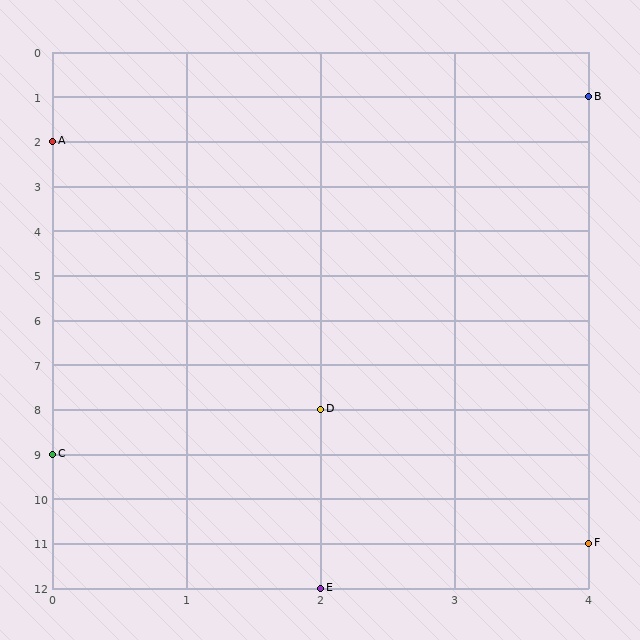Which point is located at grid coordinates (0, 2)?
Point A is at (0, 2).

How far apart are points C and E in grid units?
Points C and E are 2 columns and 3 rows apart (about 3.6 grid units diagonally).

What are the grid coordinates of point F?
Point F is at grid coordinates (4, 11).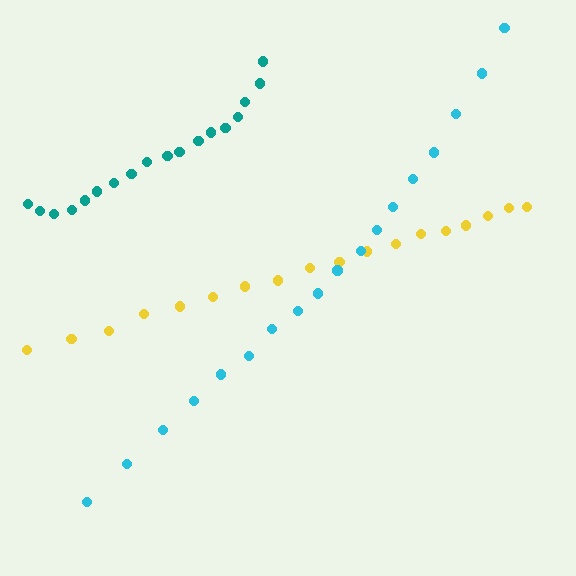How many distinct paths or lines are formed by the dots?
There are 3 distinct paths.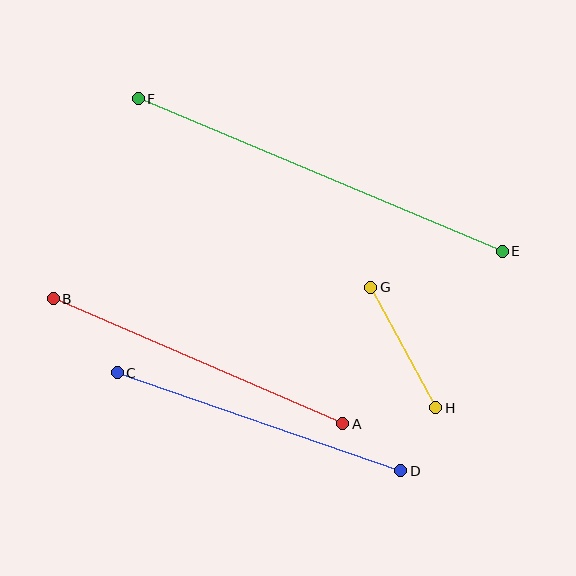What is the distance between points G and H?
The distance is approximately 137 pixels.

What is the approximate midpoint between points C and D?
The midpoint is at approximately (259, 422) pixels.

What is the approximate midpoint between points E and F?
The midpoint is at approximately (320, 175) pixels.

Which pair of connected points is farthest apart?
Points E and F are farthest apart.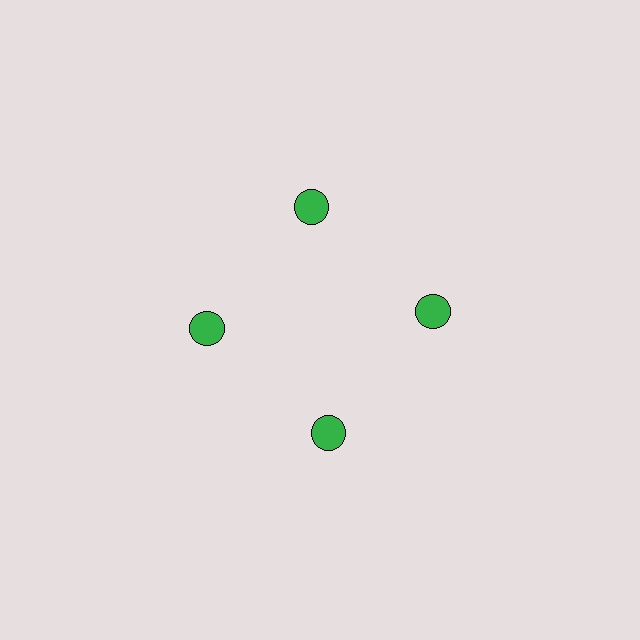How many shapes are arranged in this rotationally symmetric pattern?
There are 4 shapes, arranged in 4 groups of 1.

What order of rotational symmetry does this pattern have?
This pattern has 4-fold rotational symmetry.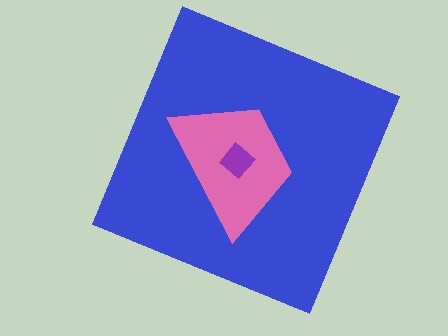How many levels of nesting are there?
3.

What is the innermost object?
The purple diamond.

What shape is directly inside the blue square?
The pink trapezoid.